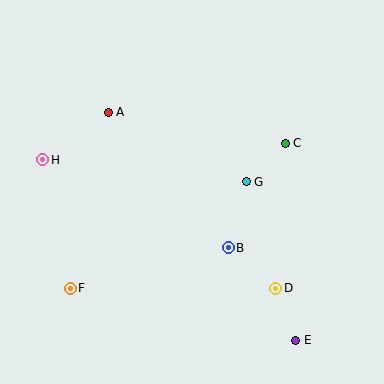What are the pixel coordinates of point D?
Point D is at (276, 288).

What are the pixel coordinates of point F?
Point F is at (70, 288).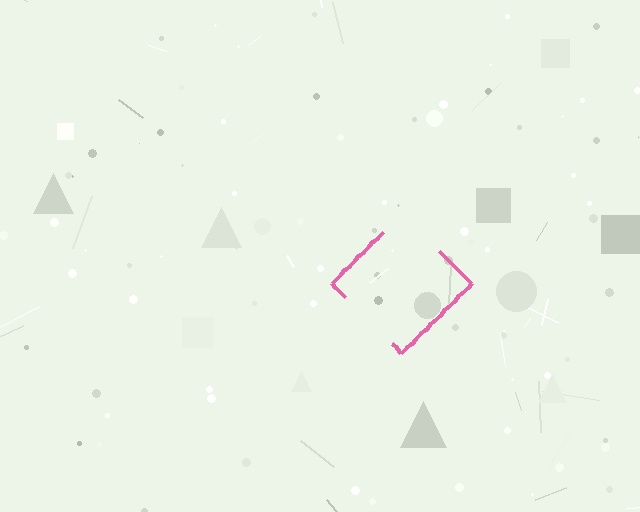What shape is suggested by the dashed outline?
The dashed outline suggests a diamond.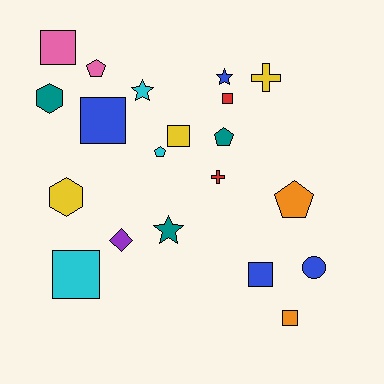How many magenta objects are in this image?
There are no magenta objects.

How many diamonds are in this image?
There is 1 diamond.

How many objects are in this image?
There are 20 objects.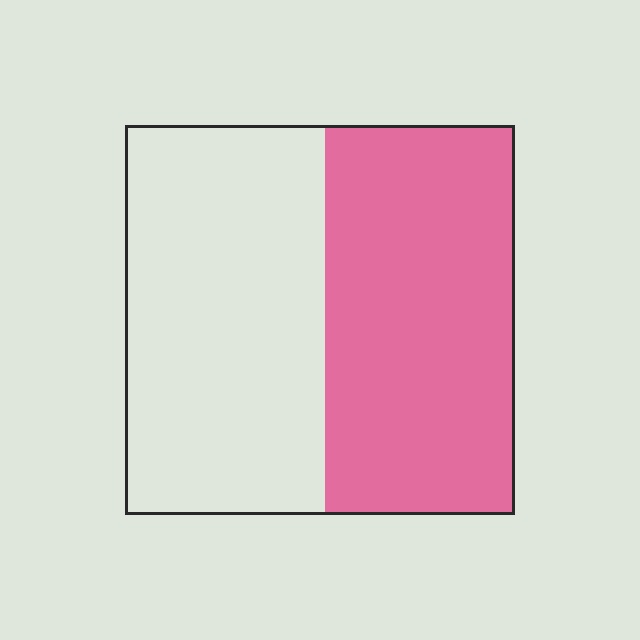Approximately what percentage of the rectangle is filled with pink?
Approximately 50%.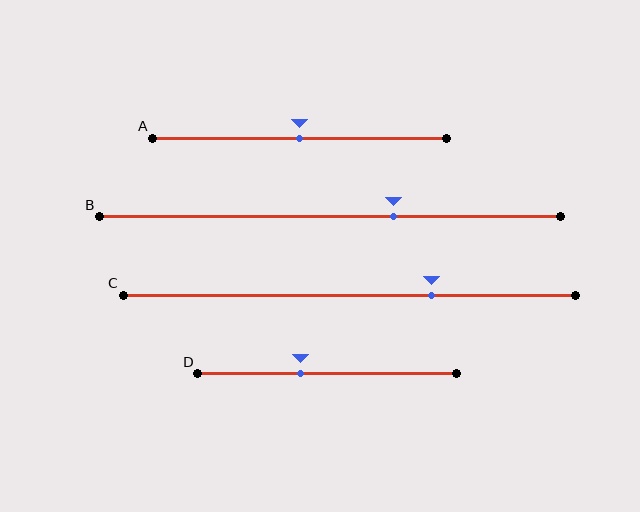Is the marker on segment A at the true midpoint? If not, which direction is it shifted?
Yes, the marker on segment A is at the true midpoint.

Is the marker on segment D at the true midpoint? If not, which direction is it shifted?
No, the marker on segment D is shifted to the left by about 10% of the segment length.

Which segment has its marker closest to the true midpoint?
Segment A has its marker closest to the true midpoint.